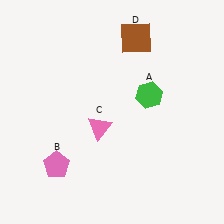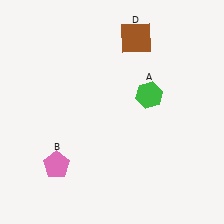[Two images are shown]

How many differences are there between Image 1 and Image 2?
There is 1 difference between the two images.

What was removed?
The pink triangle (C) was removed in Image 2.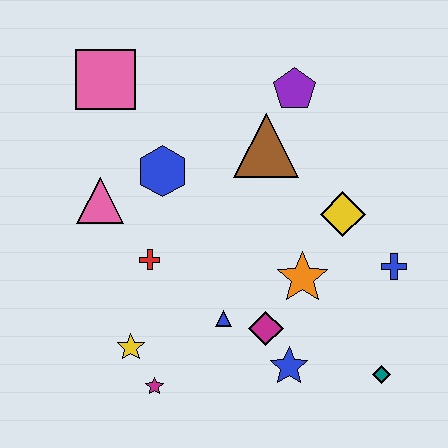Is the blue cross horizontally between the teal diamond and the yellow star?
No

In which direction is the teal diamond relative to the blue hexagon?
The teal diamond is to the right of the blue hexagon.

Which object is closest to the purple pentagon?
The brown triangle is closest to the purple pentagon.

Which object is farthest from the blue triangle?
The pink square is farthest from the blue triangle.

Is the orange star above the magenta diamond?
Yes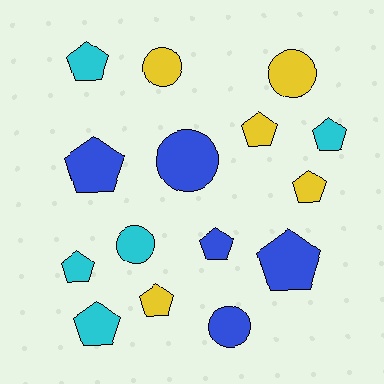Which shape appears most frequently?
Pentagon, with 10 objects.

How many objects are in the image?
There are 15 objects.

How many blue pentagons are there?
There are 3 blue pentagons.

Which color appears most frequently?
Cyan, with 5 objects.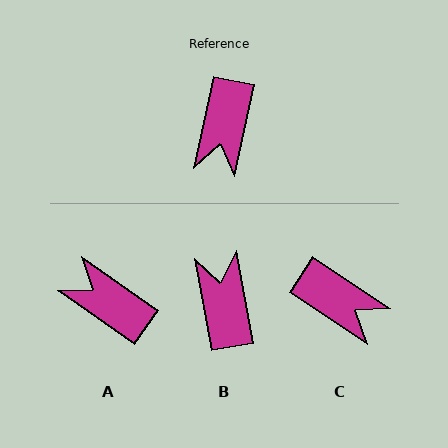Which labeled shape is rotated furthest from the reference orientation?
B, about 158 degrees away.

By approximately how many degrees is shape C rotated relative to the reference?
Approximately 69 degrees counter-clockwise.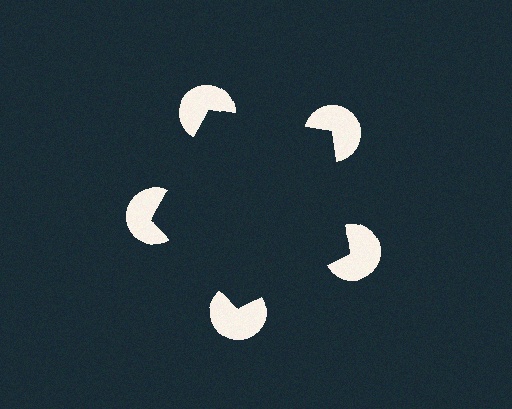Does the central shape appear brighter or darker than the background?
It typically appears slightly darker than the background, even though no actual brightness change is drawn.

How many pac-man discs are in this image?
There are 5 — one at each vertex of the illusory pentagon.